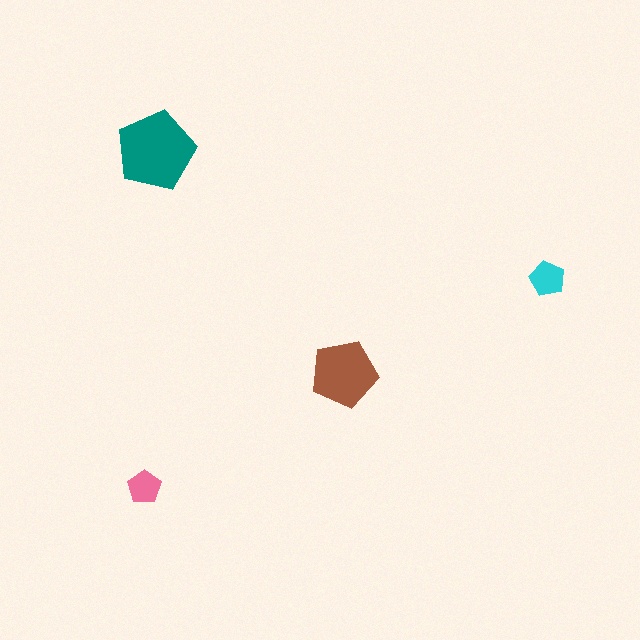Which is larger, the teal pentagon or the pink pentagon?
The teal one.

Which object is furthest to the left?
The pink pentagon is leftmost.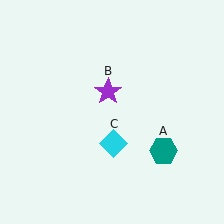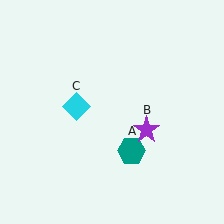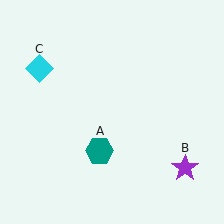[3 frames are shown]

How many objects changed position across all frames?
3 objects changed position: teal hexagon (object A), purple star (object B), cyan diamond (object C).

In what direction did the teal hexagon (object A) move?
The teal hexagon (object A) moved left.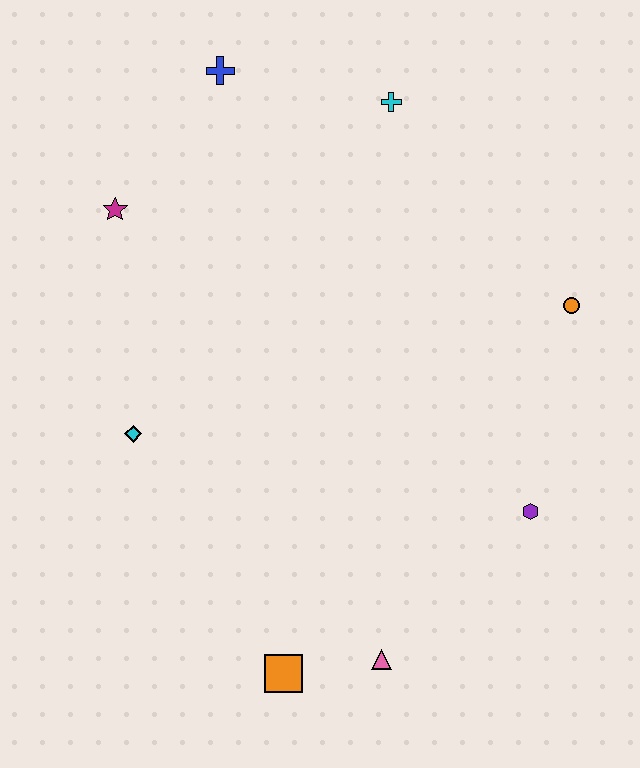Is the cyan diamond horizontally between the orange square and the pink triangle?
No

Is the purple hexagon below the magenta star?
Yes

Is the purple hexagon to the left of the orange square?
No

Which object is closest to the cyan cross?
The blue cross is closest to the cyan cross.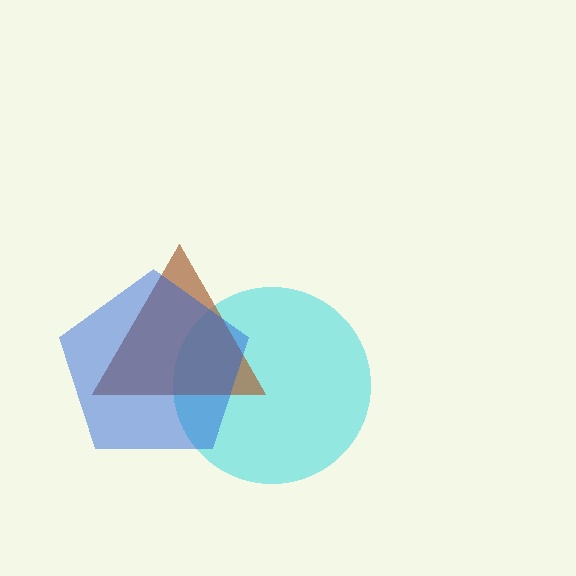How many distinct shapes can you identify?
There are 3 distinct shapes: a cyan circle, a brown triangle, a blue pentagon.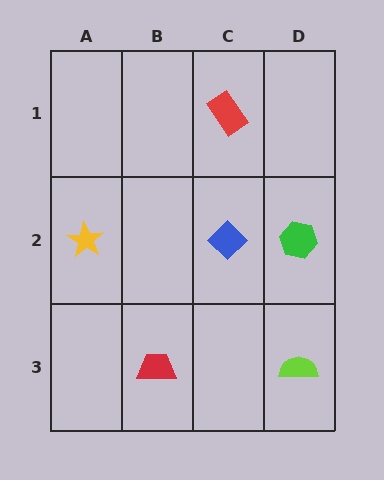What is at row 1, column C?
A red rectangle.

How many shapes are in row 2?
3 shapes.